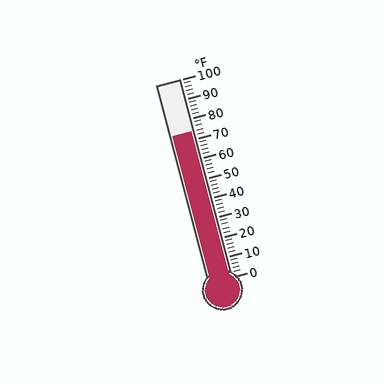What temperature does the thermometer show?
The thermometer shows approximately 74°F.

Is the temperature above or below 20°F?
The temperature is above 20°F.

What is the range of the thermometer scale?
The thermometer scale ranges from 0°F to 100°F.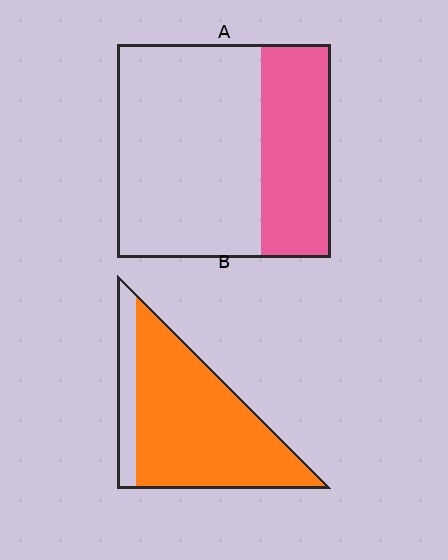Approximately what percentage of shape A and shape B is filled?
A is approximately 35% and B is approximately 85%.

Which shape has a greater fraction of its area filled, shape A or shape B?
Shape B.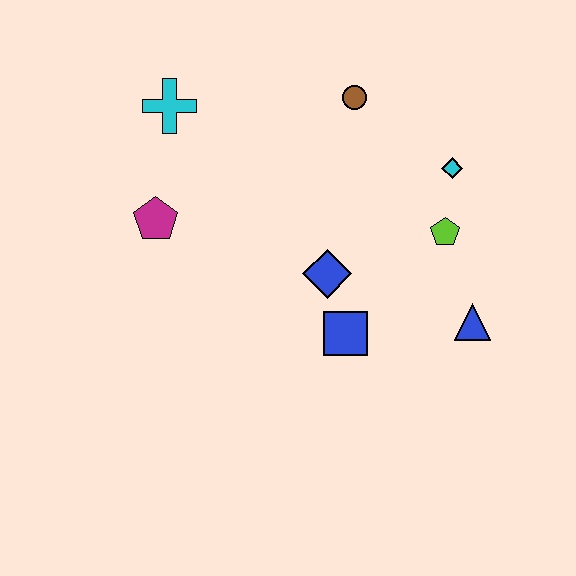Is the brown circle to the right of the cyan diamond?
No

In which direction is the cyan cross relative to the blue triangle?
The cyan cross is to the left of the blue triangle.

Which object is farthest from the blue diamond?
The cyan cross is farthest from the blue diamond.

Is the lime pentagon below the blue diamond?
No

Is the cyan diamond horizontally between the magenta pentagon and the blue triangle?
Yes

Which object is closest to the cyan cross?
The magenta pentagon is closest to the cyan cross.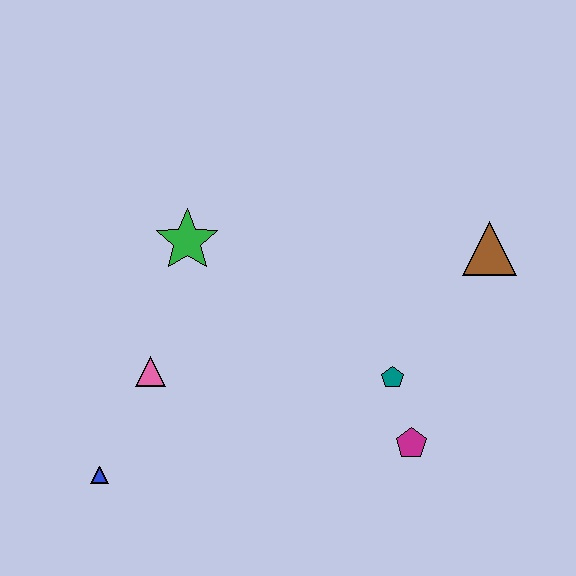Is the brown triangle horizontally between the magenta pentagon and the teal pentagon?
No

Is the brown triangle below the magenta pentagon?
No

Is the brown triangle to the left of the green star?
No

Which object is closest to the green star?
The pink triangle is closest to the green star.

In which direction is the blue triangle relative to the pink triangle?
The blue triangle is below the pink triangle.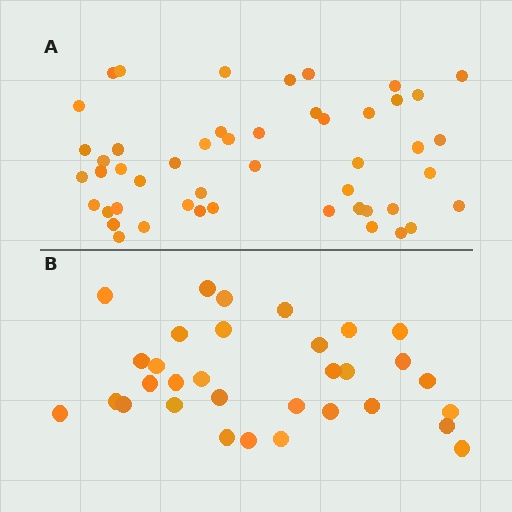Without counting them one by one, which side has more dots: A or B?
Region A (the top region) has more dots.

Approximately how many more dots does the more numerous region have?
Region A has approximately 15 more dots than region B.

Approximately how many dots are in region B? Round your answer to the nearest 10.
About 30 dots. (The exact count is 32, which rounds to 30.)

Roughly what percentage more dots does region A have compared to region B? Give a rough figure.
About 55% more.